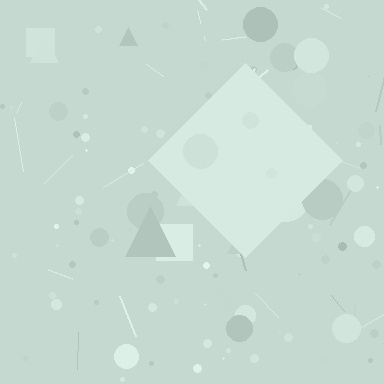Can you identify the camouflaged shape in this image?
The camouflaged shape is a diamond.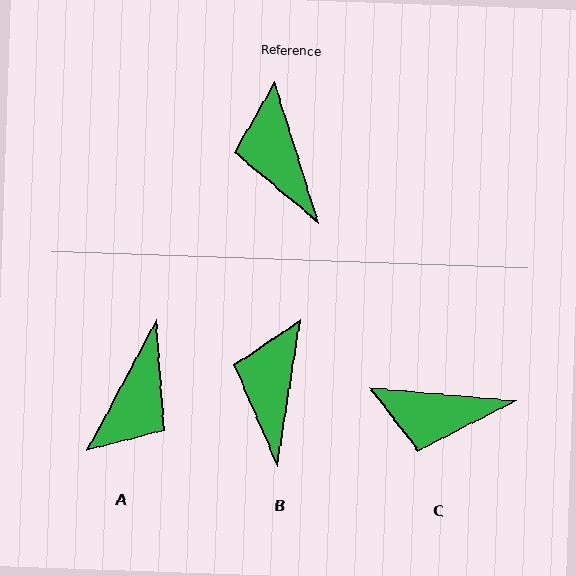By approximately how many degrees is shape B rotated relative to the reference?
Approximately 26 degrees clockwise.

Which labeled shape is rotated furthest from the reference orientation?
A, about 134 degrees away.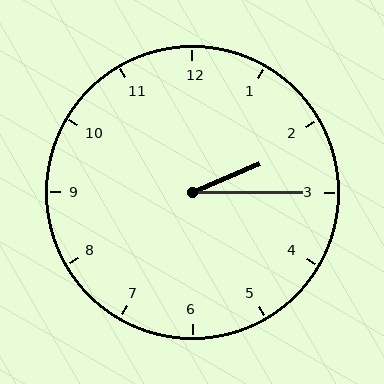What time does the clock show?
2:15.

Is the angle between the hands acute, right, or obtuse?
It is acute.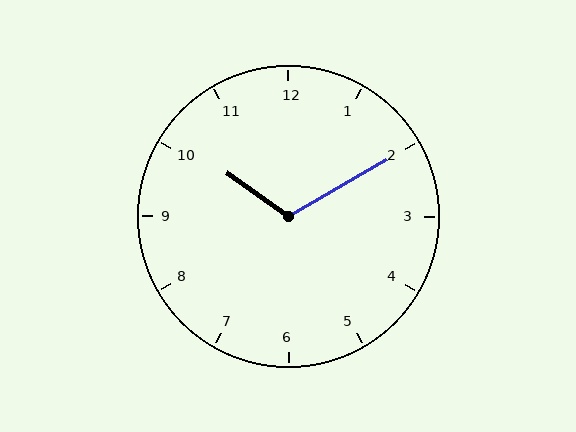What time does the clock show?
10:10.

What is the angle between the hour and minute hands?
Approximately 115 degrees.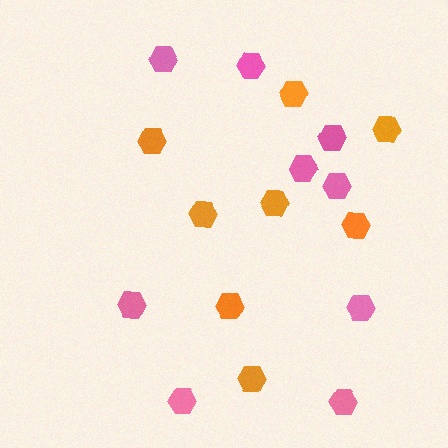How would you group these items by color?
There are 2 groups: one group of orange hexagons (8) and one group of pink hexagons (9).